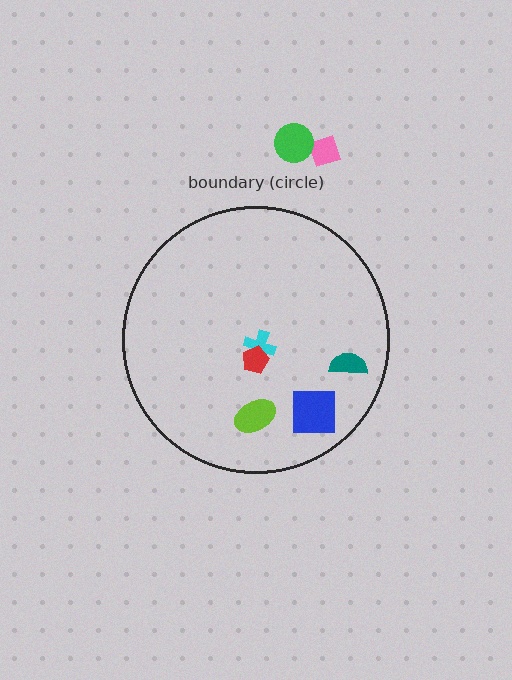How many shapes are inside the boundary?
5 inside, 2 outside.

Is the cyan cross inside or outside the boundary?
Inside.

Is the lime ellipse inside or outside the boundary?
Inside.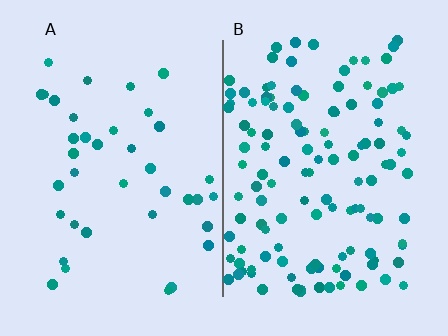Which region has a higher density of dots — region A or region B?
B (the right).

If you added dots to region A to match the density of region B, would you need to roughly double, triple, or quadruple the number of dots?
Approximately triple.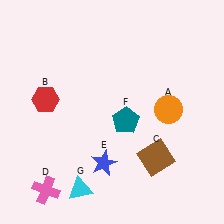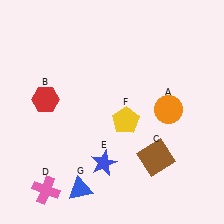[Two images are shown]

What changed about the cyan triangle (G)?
In Image 1, G is cyan. In Image 2, it changed to blue.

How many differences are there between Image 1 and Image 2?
There are 2 differences between the two images.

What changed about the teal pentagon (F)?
In Image 1, F is teal. In Image 2, it changed to yellow.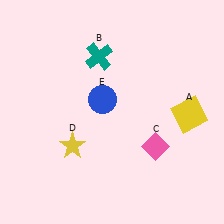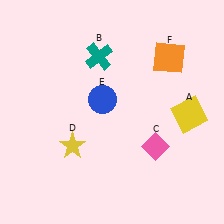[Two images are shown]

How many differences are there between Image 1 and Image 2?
There is 1 difference between the two images.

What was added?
An orange square (F) was added in Image 2.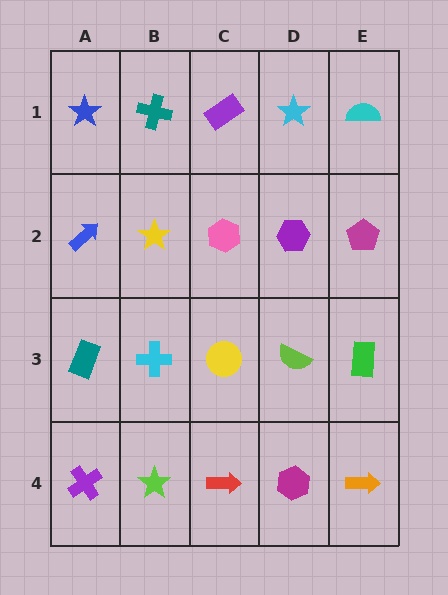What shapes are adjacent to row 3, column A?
A blue arrow (row 2, column A), a purple cross (row 4, column A), a cyan cross (row 3, column B).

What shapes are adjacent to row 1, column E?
A magenta pentagon (row 2, column E), a cyan star (row 1, column D).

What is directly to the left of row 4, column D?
A red arrow.